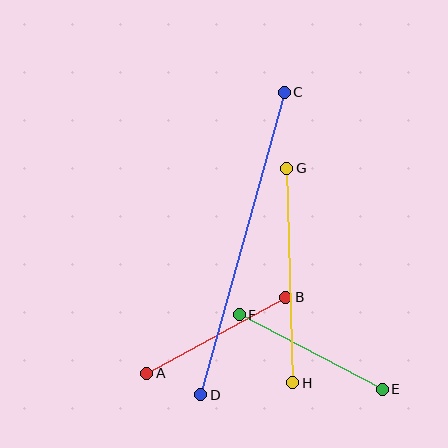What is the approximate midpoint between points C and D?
The midpoint is at approximately (242, 244) pixels.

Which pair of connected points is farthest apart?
Points C and D are farthest apart.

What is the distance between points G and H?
The distance is approximately 214 pixels.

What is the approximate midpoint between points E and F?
The midpoint is at approximately (311, 352) pixels.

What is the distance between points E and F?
The distance is approximately 161 pixels.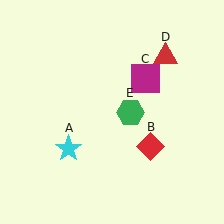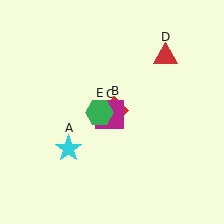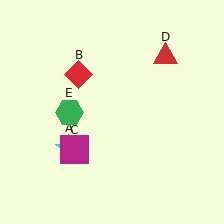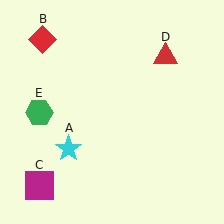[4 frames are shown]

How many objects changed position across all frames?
3 objects changed position: red diamond (object B), magenta square (object C), green hexagon (object E).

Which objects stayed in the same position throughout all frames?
Cyan star (object A) and red triangle (object D) remained stationary.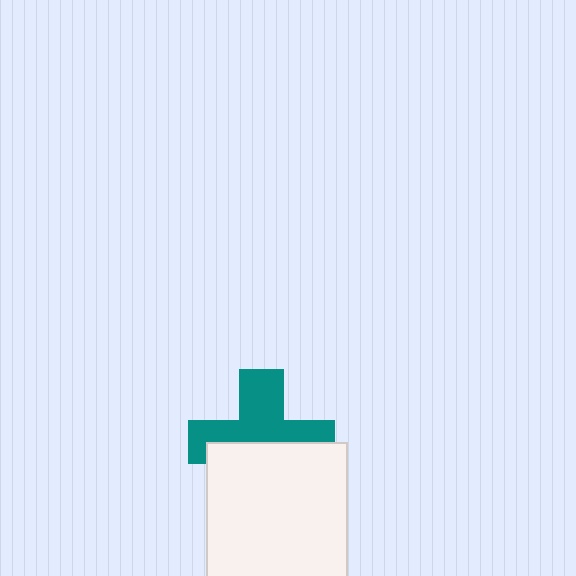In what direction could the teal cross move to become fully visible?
The teal cross could move up. That would shift it out from behind the white square entirely.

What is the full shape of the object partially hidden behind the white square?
The partially hidden object is a teal cross.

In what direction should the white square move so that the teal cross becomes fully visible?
The white square should move down. That is the shortest direction to clear the overlap and leave the teal cross fully visible.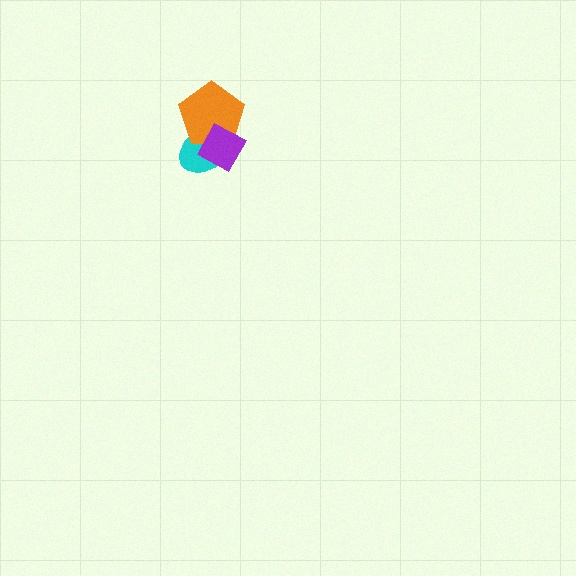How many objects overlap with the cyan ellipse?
2 objects overlap with the cyan ellipse.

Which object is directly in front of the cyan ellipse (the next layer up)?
The orange pentagon is directly in front of the cyan ellipse.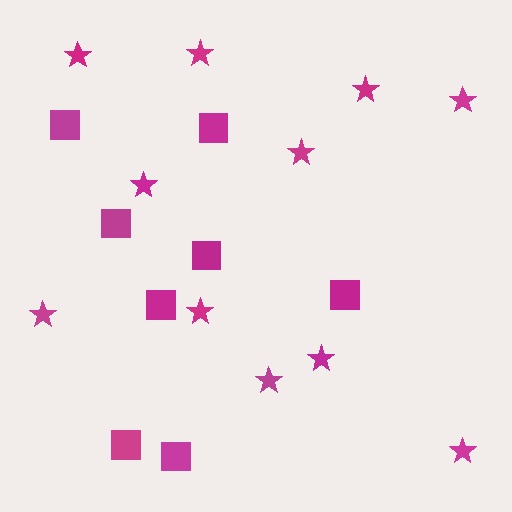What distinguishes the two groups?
There are 2 groups: one group of squares (8) and one group of stars (11).